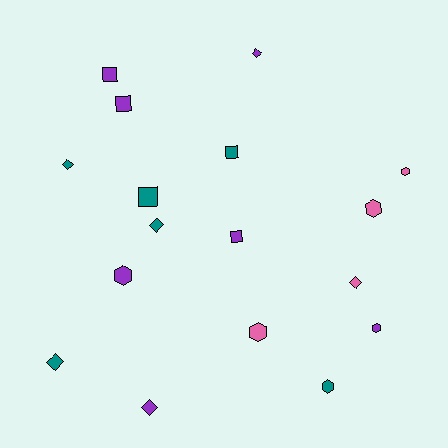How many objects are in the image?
There are 17 objects.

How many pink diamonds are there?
There is 1 pink diamond.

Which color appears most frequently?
Purple, with 7 objects.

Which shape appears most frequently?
Hexagon, with 6 objects.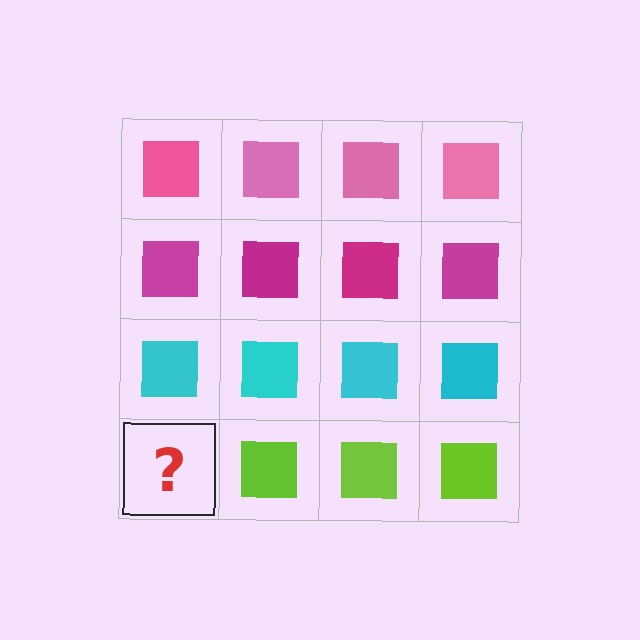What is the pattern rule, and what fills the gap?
The rule is that each row has a consistent color. The gap should be filled with a lime square.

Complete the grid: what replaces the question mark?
The question mark should be replaced with a lime square.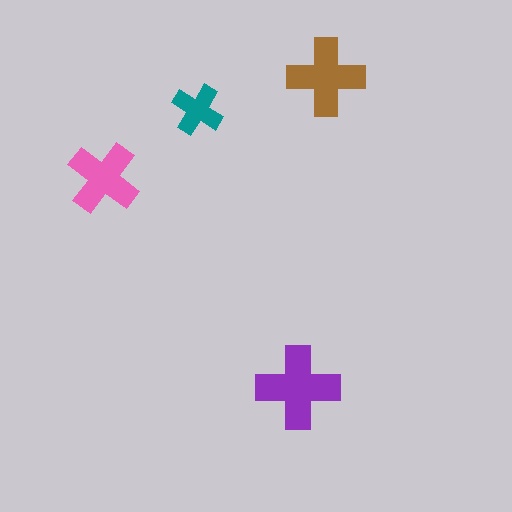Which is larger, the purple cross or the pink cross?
The purple one.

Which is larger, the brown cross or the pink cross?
The brown one.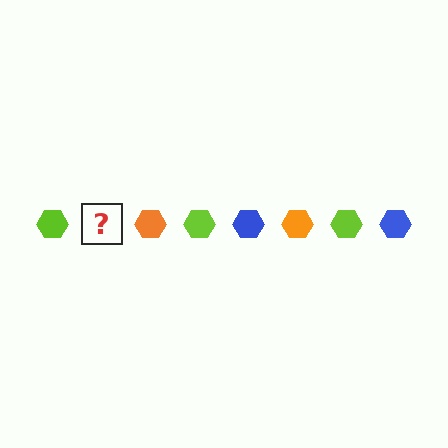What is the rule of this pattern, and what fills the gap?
The rule is that the pattern cycles through lime, blue, orange hexagons. The gap should be filled with a blue hexagon.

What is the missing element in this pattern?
The missing element is a blue hexagon.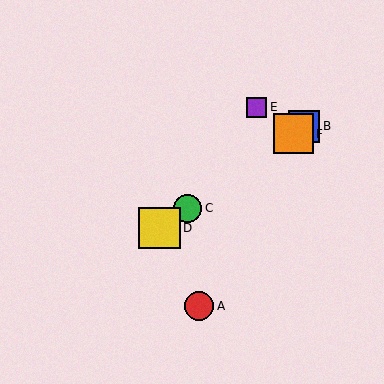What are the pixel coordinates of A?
Object A is at (199, 306).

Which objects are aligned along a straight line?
Objects B, C, D, F are aligned along a straight line.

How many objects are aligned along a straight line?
4 objects (B, C, D, F) are aligned along a straight line.